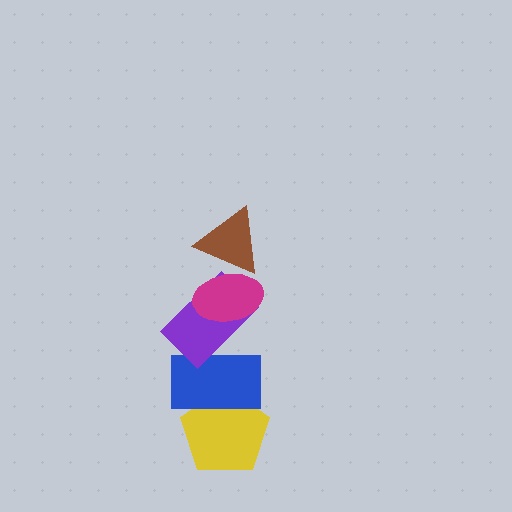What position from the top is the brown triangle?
The brown triangle is 1st from the top.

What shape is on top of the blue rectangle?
The purple rectangle is on top of the blue rectangle.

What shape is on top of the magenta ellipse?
The brown triangle is on top of the magenta ellipse.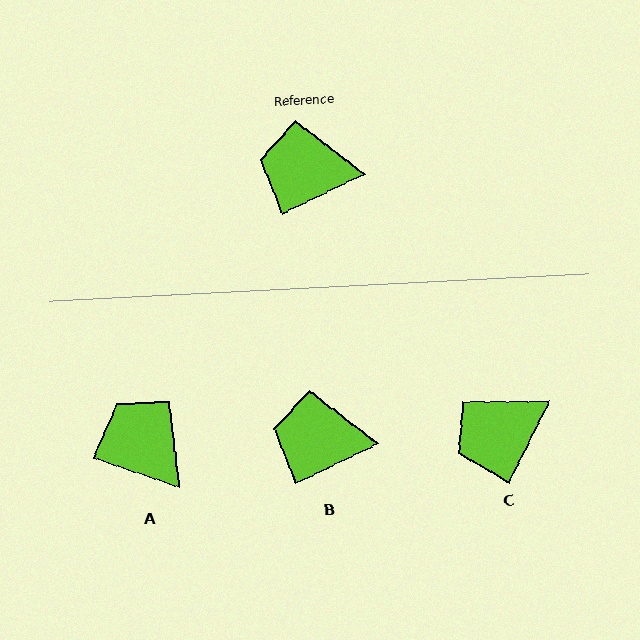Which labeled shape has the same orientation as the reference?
B.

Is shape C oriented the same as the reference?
No, it is off by about 38 degrees.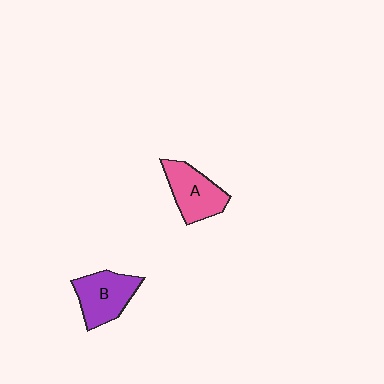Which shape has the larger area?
Shape B (purple).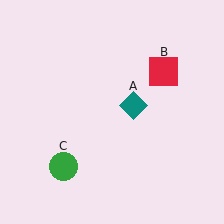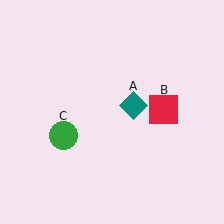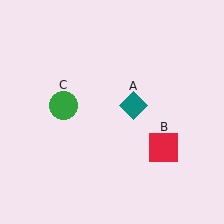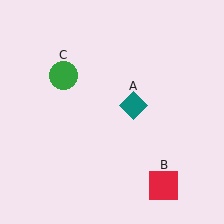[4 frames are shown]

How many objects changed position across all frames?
2 objects changed position: red square (object B), green circle (object C).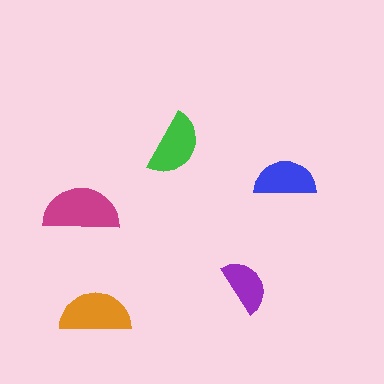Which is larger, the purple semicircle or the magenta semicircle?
The magenta one.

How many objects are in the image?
There are 5 objects in the image.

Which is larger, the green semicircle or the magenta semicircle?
The magenta one.